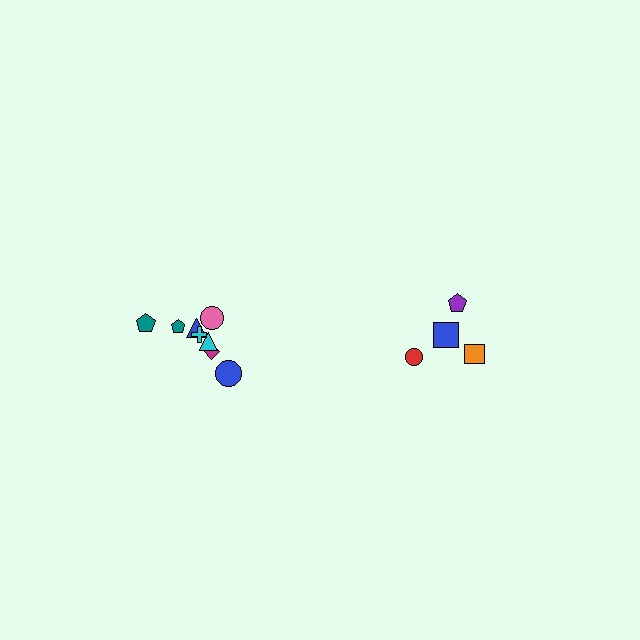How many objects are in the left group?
There are 8 objects.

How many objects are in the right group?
There are 4 objects.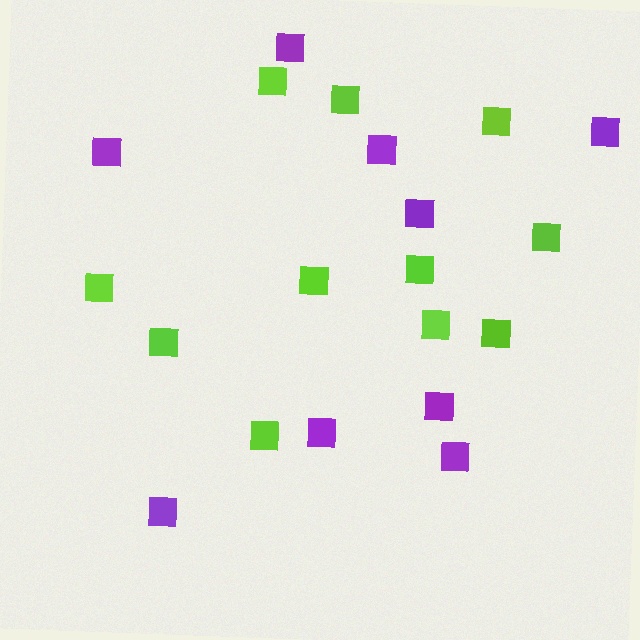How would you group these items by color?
There are 2 groups: one group of purple squares (9) and one group of lime squares (11).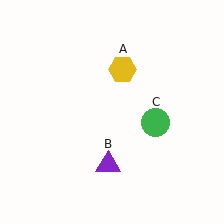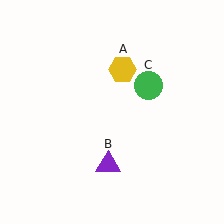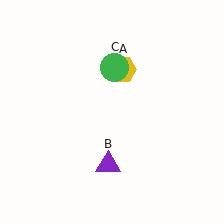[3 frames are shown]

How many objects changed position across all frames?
1 object changed position: green circle (object C).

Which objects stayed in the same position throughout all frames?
Yellow hexagon (object A) and purple triangle (object B) remained stationary.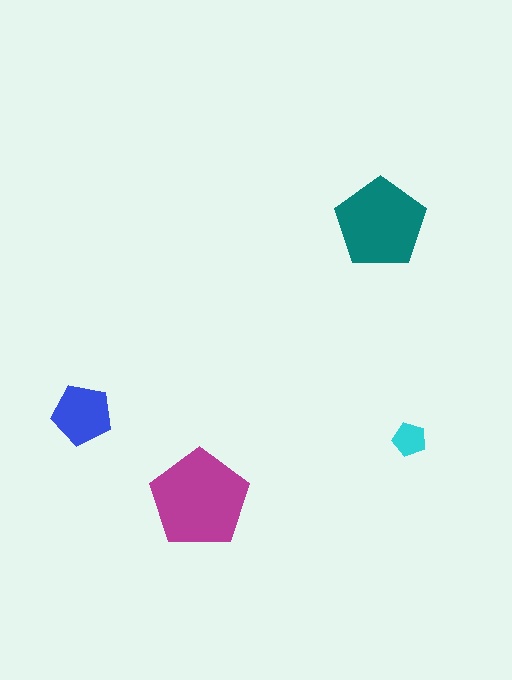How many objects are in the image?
There are 4 objects in the image.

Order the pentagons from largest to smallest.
the magenta one, the teal one, the blue one, the cyan one.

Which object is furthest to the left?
The blue pentagon is leftmost.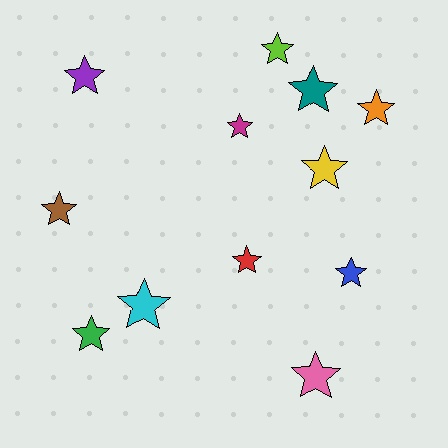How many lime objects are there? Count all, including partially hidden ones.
There is 1 lime object.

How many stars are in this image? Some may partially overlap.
There are 12 stars.